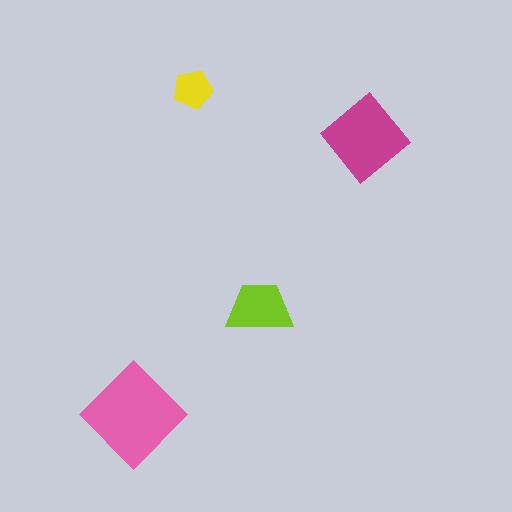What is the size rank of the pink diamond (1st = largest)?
1st.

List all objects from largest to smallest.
The pink diamond, the magenta diamond, the lime trapezoid, the yellow pentagon.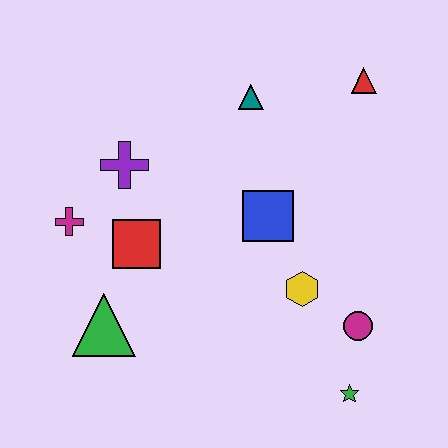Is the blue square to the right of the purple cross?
Yes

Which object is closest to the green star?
The magenta circle is closest to the green star.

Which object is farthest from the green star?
The magenta cross is farthest from the green star.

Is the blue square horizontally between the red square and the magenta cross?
No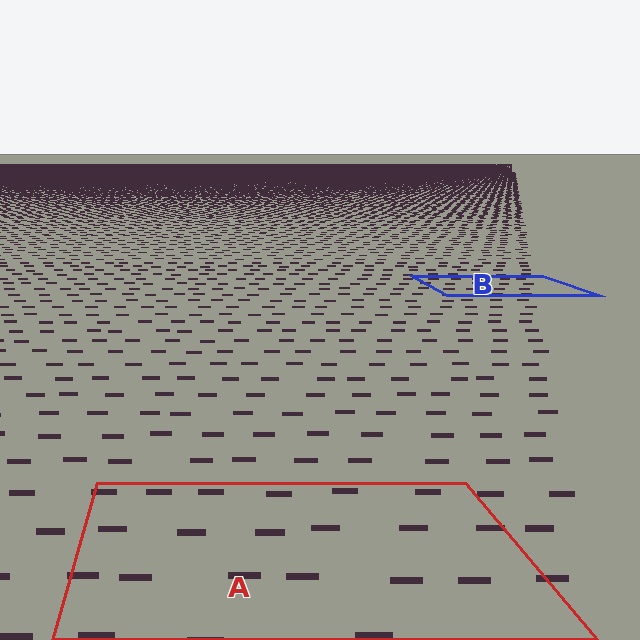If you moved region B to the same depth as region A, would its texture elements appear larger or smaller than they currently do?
They would appear larger. At a closer depth, the same texture elements are projected at a bigger on-screen size.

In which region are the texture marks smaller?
The texture marks are smaller in region B, because it is farther away.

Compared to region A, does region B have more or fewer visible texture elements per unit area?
Region B has more texture elements per unit area — they are packed more densely because it is farther away.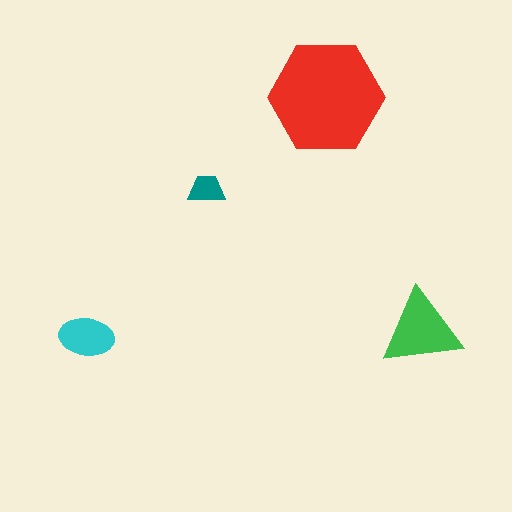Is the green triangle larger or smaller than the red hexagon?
Smaller.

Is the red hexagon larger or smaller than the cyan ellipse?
Larger.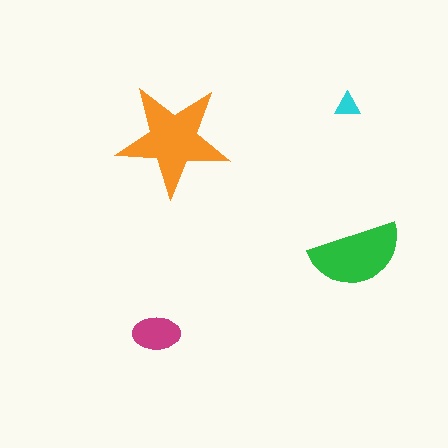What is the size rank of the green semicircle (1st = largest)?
2nd.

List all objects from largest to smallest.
The orange star, the green semicircle, the magenta ellipse, the cyan triangle.